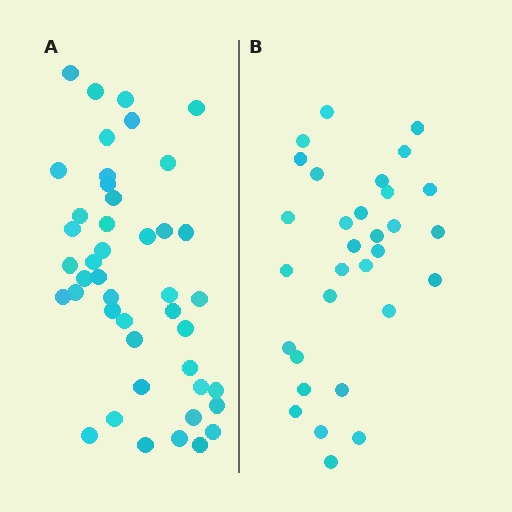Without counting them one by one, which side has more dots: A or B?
Region A (the left region) has more dots.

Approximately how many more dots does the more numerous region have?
Region A has approximately 15 more dots than region B.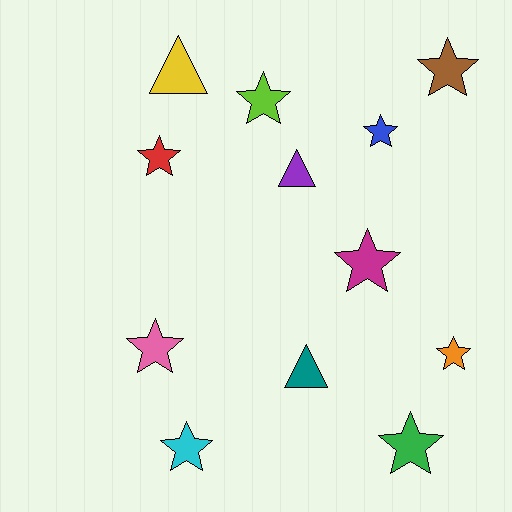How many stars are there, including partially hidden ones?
There are 9 stars.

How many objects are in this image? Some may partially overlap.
There are 12 objects.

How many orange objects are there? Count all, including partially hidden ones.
There is 1 orange object.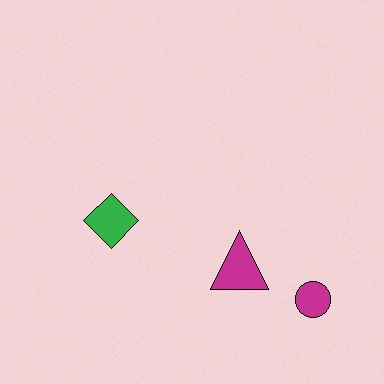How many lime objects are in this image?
There are no lime objects.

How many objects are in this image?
There are 3 objects.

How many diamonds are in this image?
There is 1 diamond.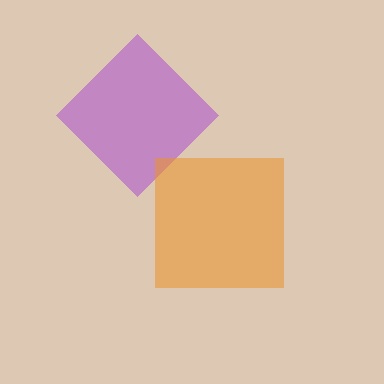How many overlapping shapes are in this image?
There are 2 overlapping shapes in the image.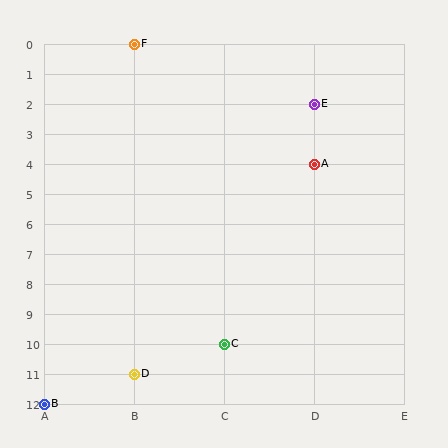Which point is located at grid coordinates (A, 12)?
Point B is at (A, 12).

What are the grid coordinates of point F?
Point F is at grid coordinates (B, 0).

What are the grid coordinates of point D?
Point D is at grid coordinates (B, 11).